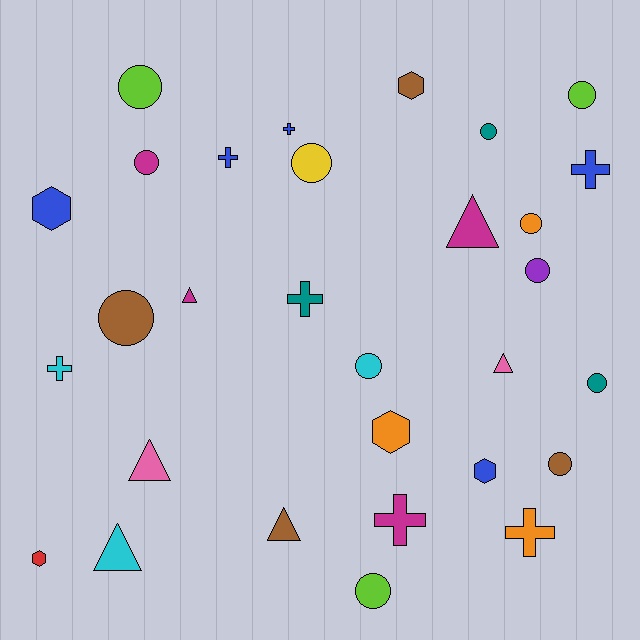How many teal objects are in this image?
There are 3 teal objects.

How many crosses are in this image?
There are 7 crosses.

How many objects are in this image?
There are 30 objects.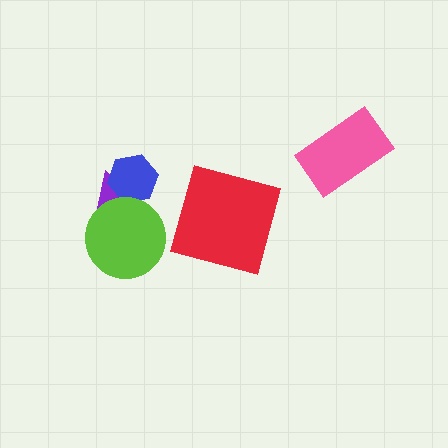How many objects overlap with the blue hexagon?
2 objects overlap with the blue hexagon.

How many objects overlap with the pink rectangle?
0 objects overlap with the pink rectangle.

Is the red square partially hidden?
No, no other shape covers it.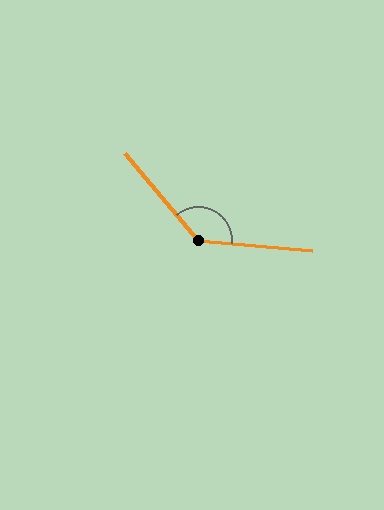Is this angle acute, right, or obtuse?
It is obtuse.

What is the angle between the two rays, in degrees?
Approximately 135 degrees.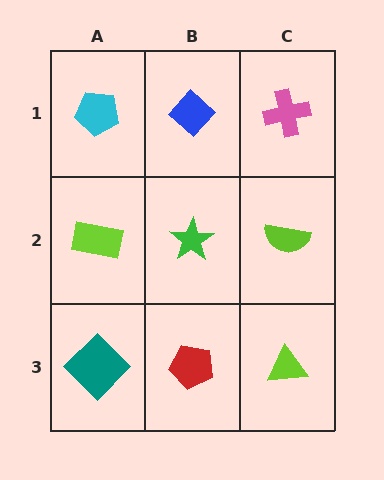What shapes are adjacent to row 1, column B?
A green star (row 2, column B), a cyan pentagon (row 1, column A), a pink cross (row 1, column C).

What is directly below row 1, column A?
A lime rectangle.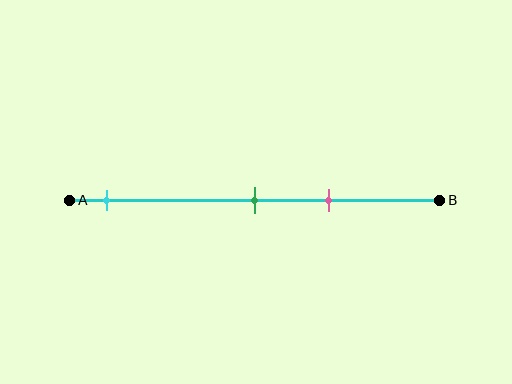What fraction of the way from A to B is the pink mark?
The pink mark is approximately 70% (0.7) of the way from A to B.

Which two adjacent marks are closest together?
The green and pink marks are the closest adjacent pair.